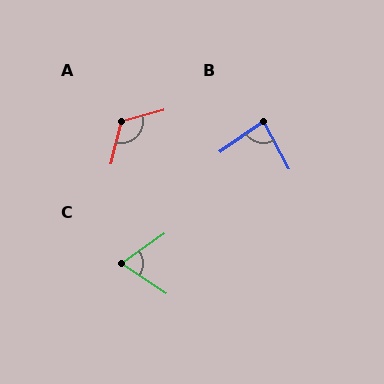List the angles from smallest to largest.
C (68°), B (84°), A (120°).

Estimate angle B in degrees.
Approximately 84 degrees.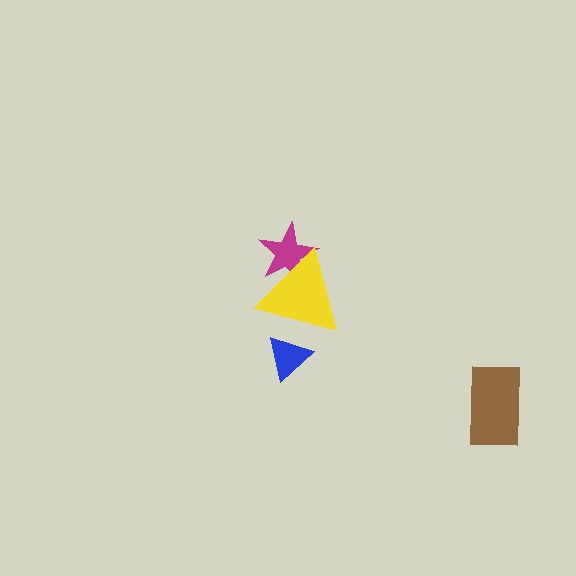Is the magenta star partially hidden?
Yes, it is partially covered by another shape.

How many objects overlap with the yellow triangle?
2 objects overlap with the yellow triangle.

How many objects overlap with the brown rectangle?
0 objects overlap with the brown rectangle.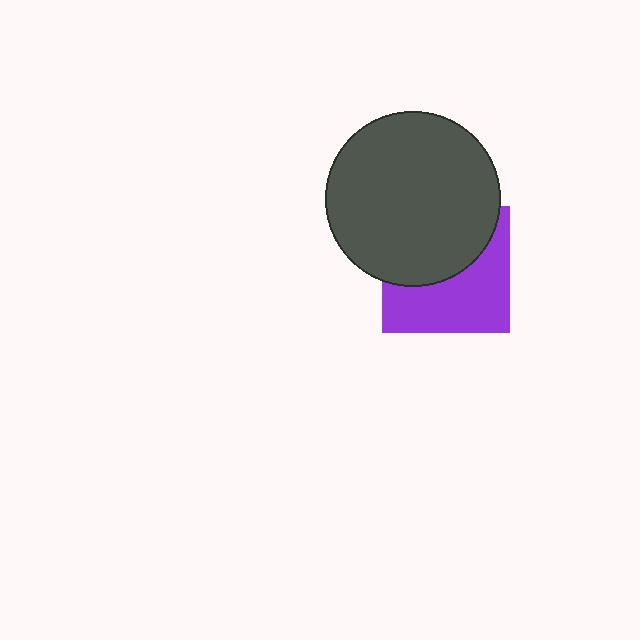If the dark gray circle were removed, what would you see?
You would see the complete purple square.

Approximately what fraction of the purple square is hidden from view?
Roughly 49% of the purple square is hidden behind the dark gray circle.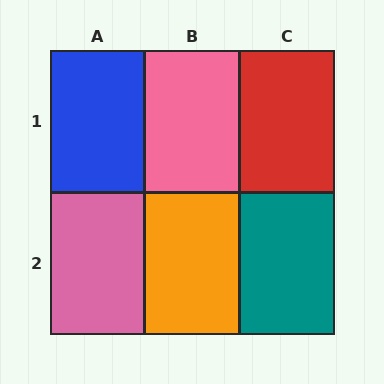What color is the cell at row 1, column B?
Pink.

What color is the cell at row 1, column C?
Red.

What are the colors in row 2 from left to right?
Pink, orange, teal.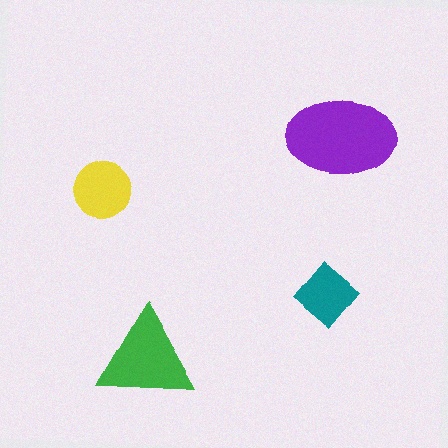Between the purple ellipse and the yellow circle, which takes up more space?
The purple ellipse.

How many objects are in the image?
There are 4 objects in the image.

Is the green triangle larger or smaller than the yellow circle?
Larger.